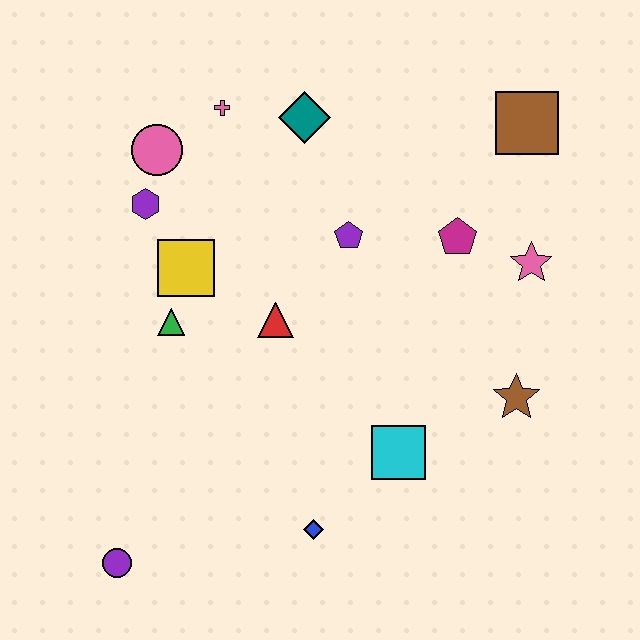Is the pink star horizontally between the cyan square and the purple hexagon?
No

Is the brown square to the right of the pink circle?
Yes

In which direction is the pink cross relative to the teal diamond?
The pink cross is to the left of the teal diamond.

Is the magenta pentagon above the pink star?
Yes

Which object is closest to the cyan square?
The blue diamond is closest to the cyan square.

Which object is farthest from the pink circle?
The brown star is farthest from the pink circle.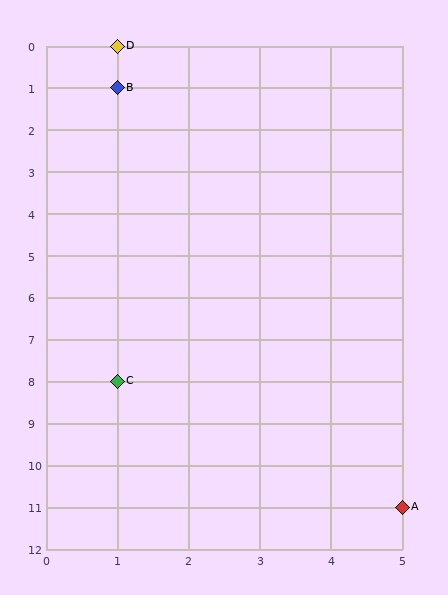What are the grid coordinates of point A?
Point A is at grid coordinates (5, 11).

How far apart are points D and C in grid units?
Points D and C are 8 rows apart.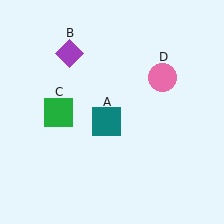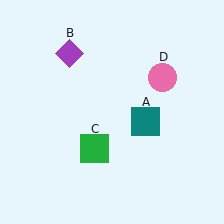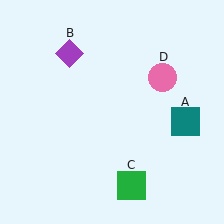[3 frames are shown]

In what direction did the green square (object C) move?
The green square (object C) moved down and to the right.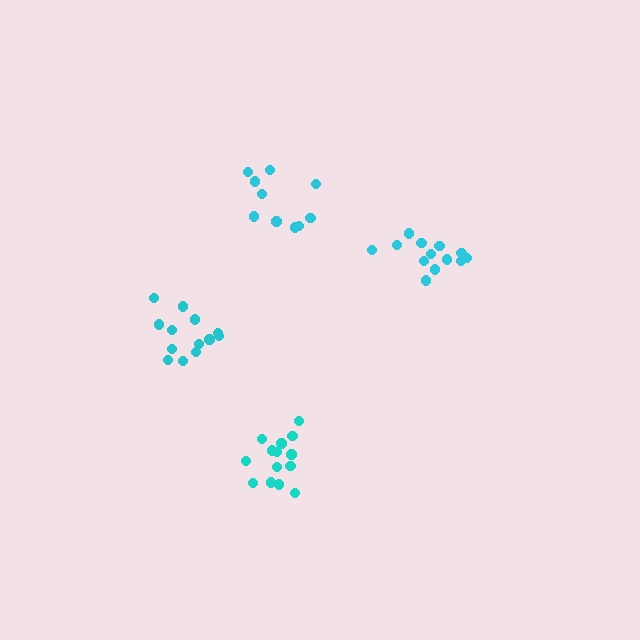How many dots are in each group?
Group 1: 10 dots, Group 2: 13 dots, Group 3: 14 dots, Group 4: 14 dots (51 total).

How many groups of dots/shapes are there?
There are 4 groups.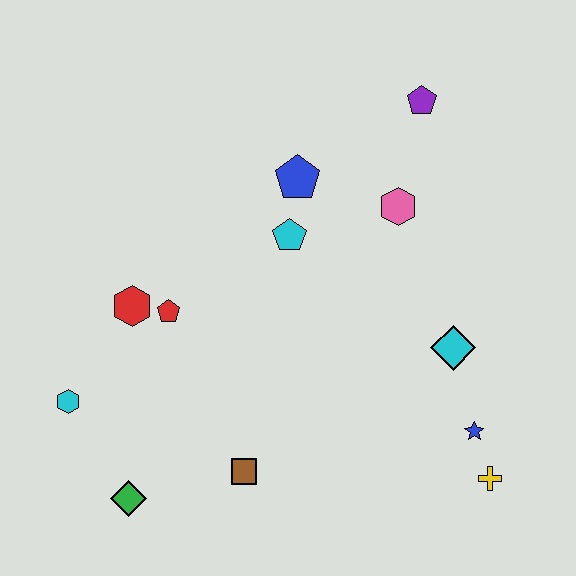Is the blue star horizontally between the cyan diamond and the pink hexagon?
No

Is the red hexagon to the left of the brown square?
Yes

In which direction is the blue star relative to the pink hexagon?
The blue star is below the pink hexagon.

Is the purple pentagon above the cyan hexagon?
Yes